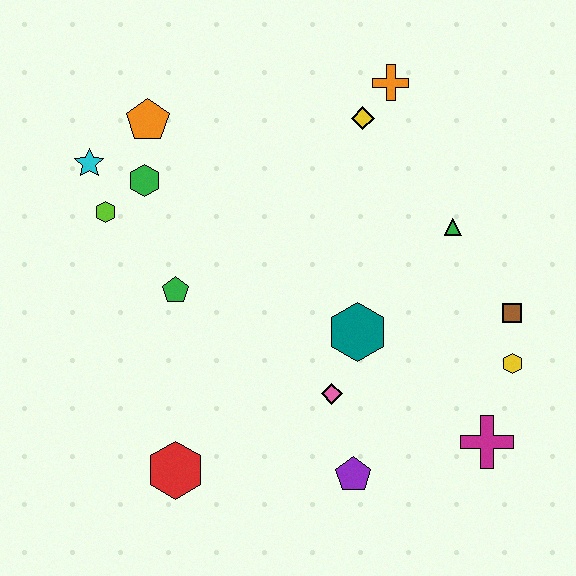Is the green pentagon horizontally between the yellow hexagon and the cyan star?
Yes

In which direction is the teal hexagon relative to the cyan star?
The teal hexagon is to the right of the cyan star.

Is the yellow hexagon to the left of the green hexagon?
No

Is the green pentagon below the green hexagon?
Yes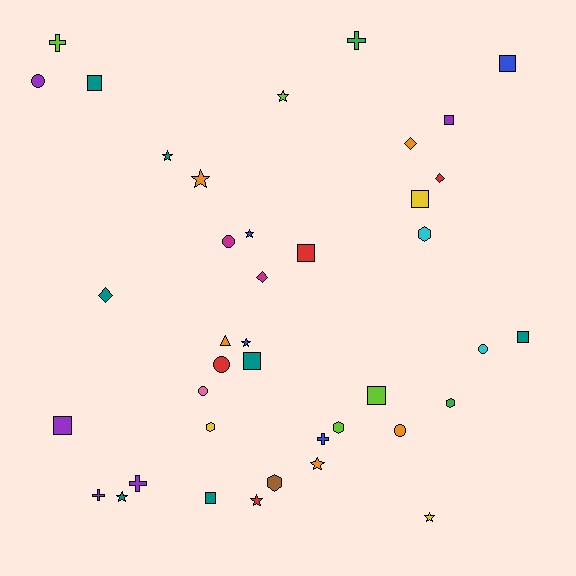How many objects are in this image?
There are 40 objects.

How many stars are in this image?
There are 9 stars.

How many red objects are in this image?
There are 4 red objects.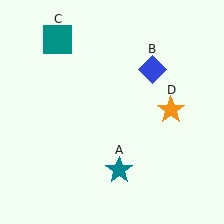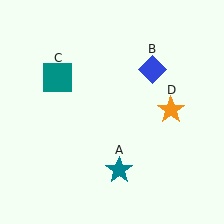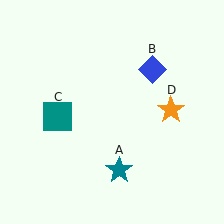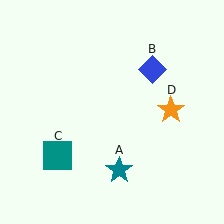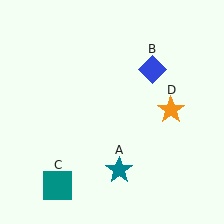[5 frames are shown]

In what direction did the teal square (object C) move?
The teal square (object C) moved down.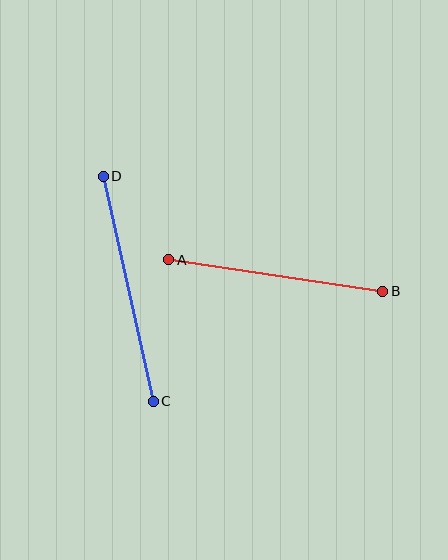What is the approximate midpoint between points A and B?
The midpoint is at approximately (276, 275) pixels.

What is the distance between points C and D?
The distance is approximately 231 pixels.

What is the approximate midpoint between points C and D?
The midpoint is at approximately (128, 289) pixels.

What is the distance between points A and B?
The distance is approximately 217 pixels.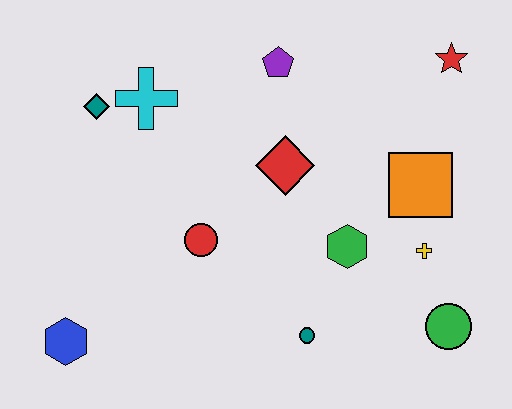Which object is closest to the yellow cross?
The orange square is closest to the yellow cross.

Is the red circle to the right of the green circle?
No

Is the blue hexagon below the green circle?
Yes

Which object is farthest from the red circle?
The red star is farthest from the red circle.